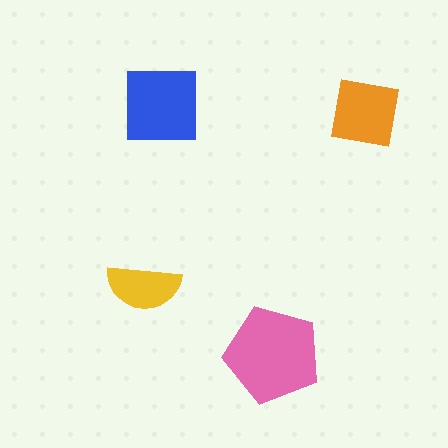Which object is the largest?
The pink pentagon.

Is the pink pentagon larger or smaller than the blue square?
Larger.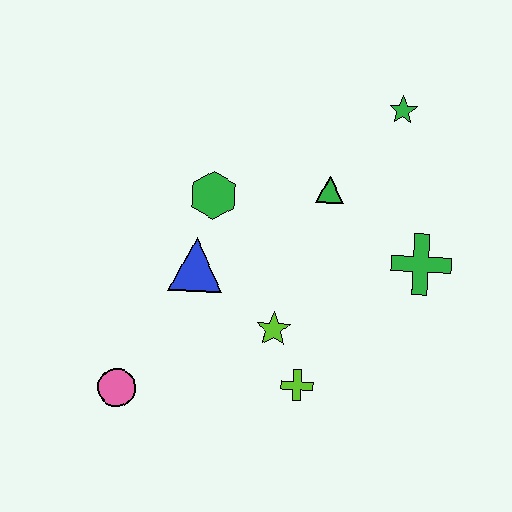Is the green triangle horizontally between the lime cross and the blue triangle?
No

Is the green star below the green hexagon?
No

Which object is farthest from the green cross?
The pink circle is farthest from the green cross.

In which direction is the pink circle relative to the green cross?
The pink circle is to the left of the green cross.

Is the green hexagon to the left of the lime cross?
Yes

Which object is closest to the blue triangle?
The green hexagon is closest to the blue triangle.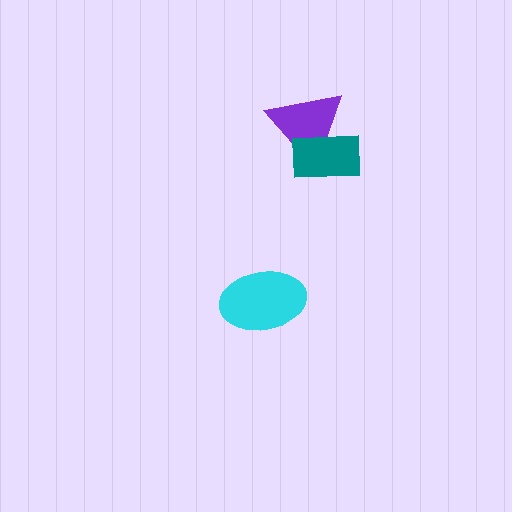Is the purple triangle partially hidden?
Yes, it is partially covered by another shape.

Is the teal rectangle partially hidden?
No, no other shape covers it.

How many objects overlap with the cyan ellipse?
0 objects overlap with the cyan ellipse.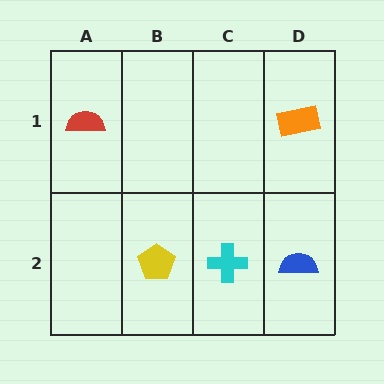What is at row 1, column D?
An orange rectangle.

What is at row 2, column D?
A blue semicircle.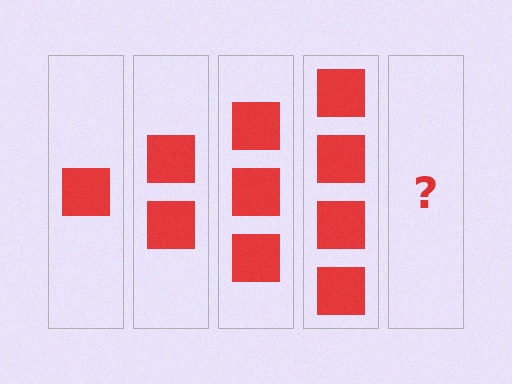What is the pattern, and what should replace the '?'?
The pattern is that each step adds one more square. The '?' should be 5 squares.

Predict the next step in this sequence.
The next step is 5 squares.